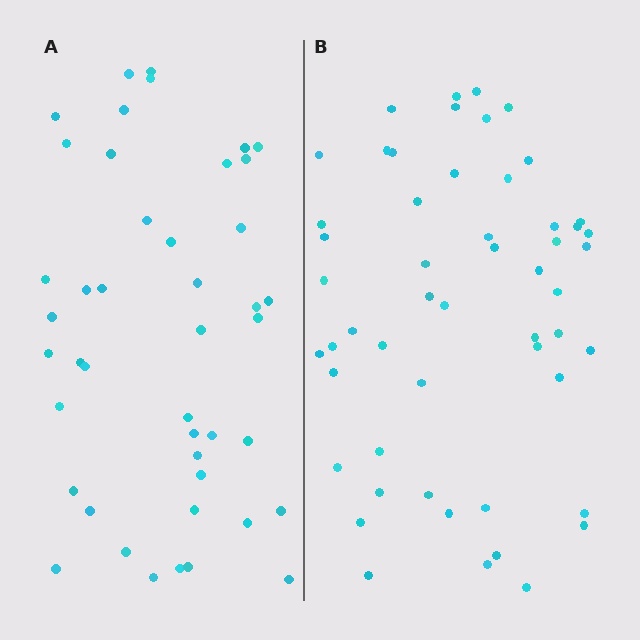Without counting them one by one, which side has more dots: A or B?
Region B (the right region) has more dots.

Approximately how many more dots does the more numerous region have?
Region B has roughly 8 or so more dots than region A.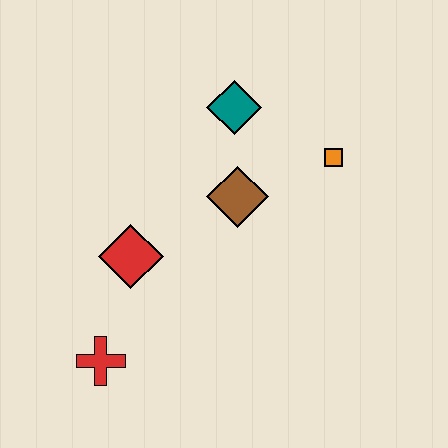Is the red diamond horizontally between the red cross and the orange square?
Yes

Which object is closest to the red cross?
The red diamond is closest to the red cross.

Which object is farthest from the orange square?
The red cross is farthest from the orange square.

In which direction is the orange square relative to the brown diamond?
The orange square is to the right of the brown diamond.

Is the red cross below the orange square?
Yes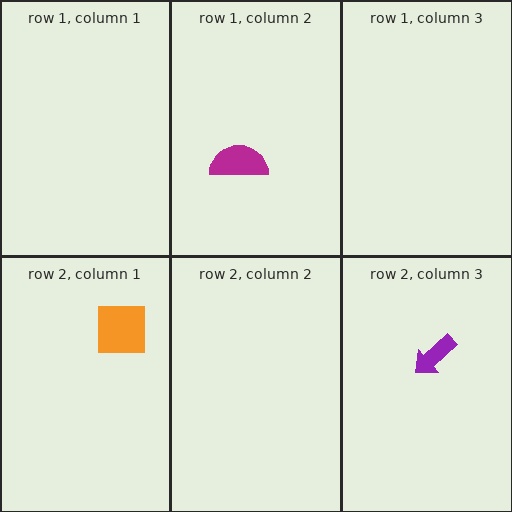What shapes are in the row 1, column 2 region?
The magenta semicircle.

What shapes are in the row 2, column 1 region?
The orange square.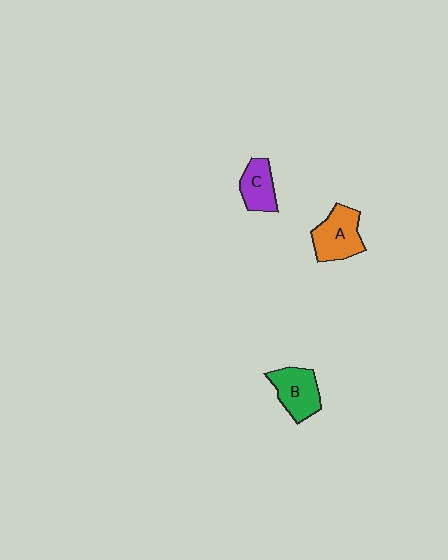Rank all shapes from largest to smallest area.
From largest to smallest: A (orange), B (green), C (purple).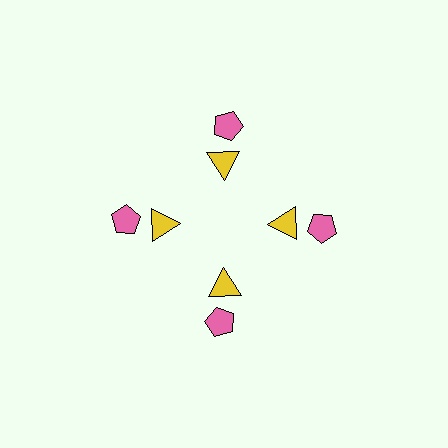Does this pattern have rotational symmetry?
Yes, this pattern has 4-fold rotational symmetry. It looks the same after rotating 90 degrees around the center.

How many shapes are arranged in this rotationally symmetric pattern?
There are 8 shapes, arranged in 4 groups of 2.